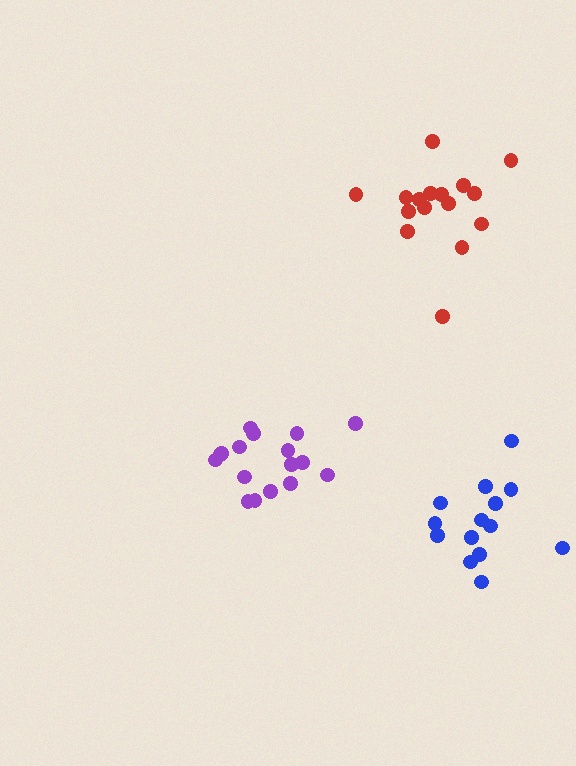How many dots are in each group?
Group 1: 14 dots, Group 2: 17 dots, Group 3: 16 dots (47 total).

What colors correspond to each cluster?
The clusters are colored: blue, purple, red.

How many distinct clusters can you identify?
There are 3 distinct clusters.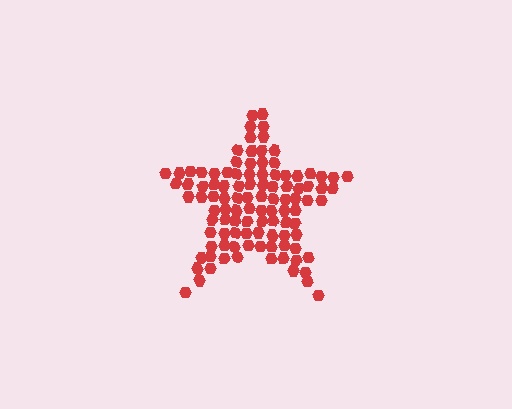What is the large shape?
The large shape is a star.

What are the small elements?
The small elements are hexagons.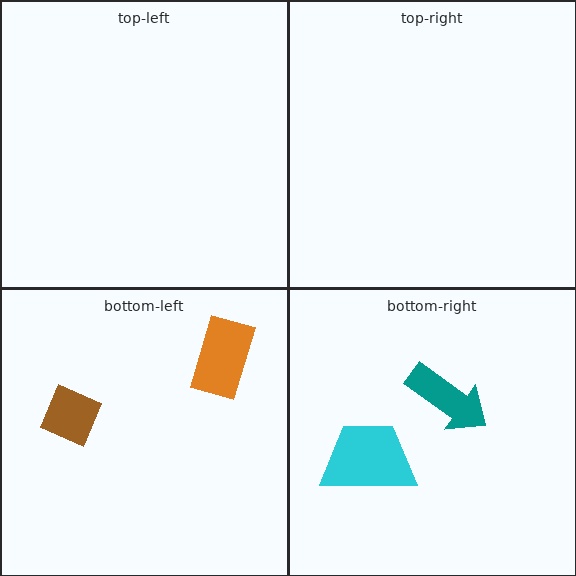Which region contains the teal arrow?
The bottom-right region.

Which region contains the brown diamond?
The bottom-left region.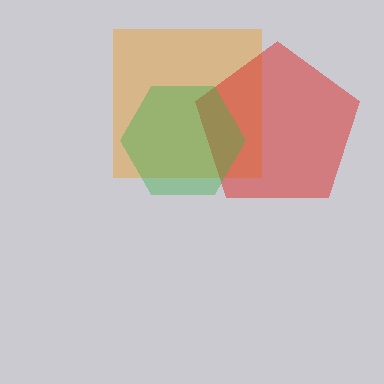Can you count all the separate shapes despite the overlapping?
Yes, there are 3 separate shapes.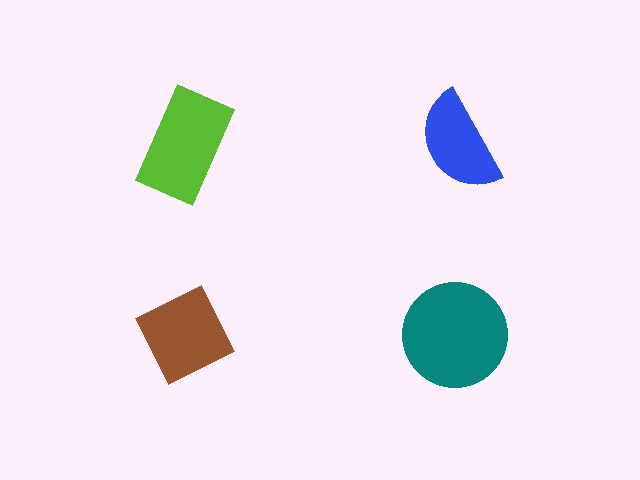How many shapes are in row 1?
2 shapes.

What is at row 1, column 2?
A blue semicircle.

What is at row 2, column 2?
A teal circle.